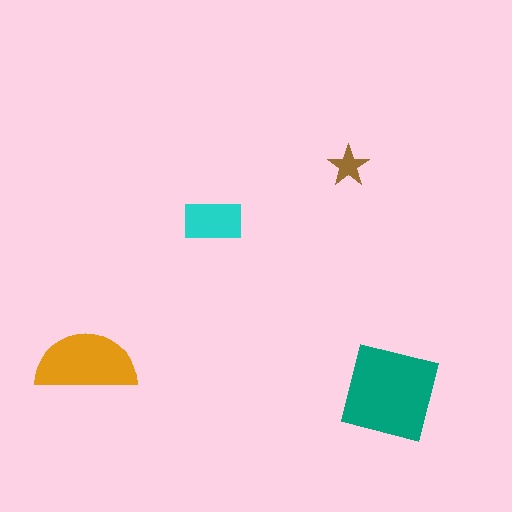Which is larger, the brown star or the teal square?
The teal square.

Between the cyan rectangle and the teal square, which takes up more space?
The teal square.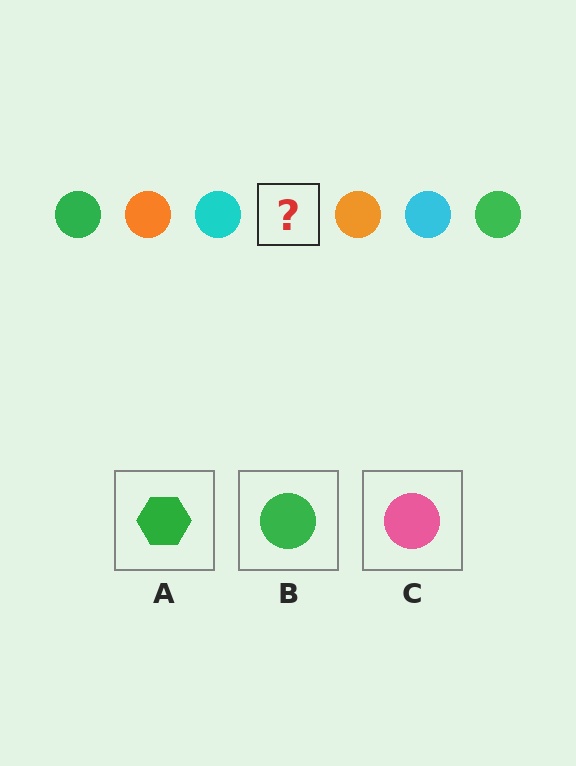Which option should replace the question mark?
Option B.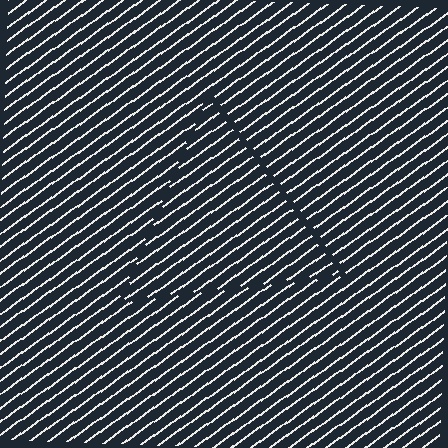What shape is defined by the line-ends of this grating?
An illusory triangle. The interior of the shape contains the same grating, shifted by half a period — the contour is defined by the phase discontinuity where line-ends from the inner and outer gratings abut.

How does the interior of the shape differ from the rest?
The interior of the shape contains the same grating, shifted by half a period — the contour is defined by the phase discontinuity where line-ends from the inner and outer gratings abut.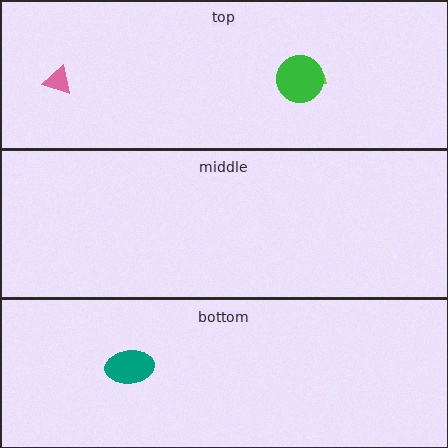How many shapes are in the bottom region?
1.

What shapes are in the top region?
The lime semicircle, the green circle, the pink triangle.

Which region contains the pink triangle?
The top region.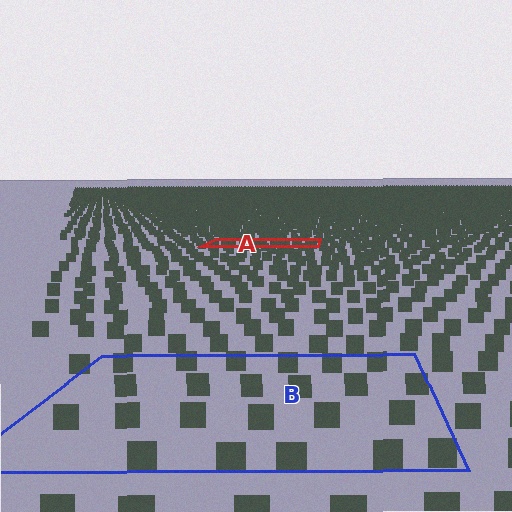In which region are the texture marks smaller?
The texture marks are smaller in region A, because it is farther away.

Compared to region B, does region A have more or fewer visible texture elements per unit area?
Region A has more texture elements per unit area — they are packed more densely because it is farther away.